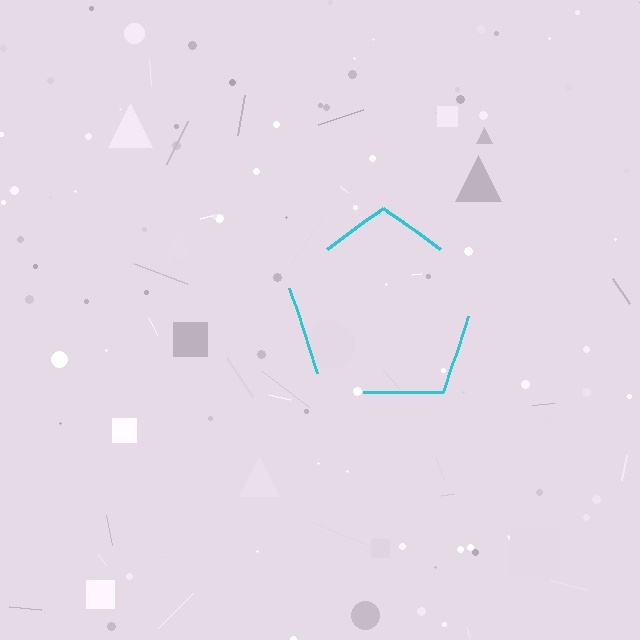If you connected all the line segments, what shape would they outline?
They would outline a pentagon.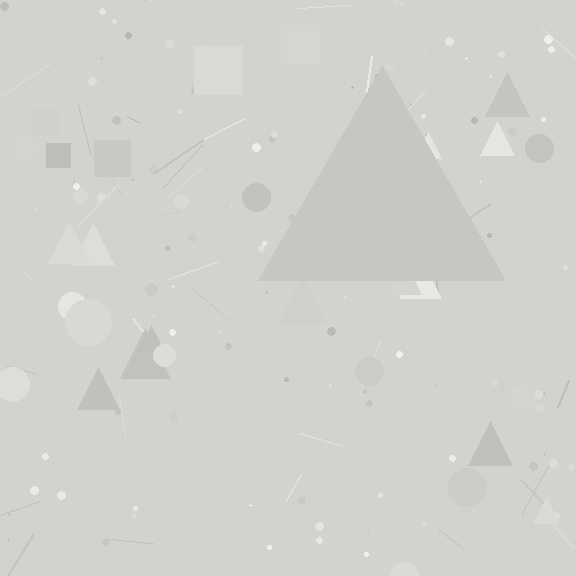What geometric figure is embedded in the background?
A triangle is embedded in the background.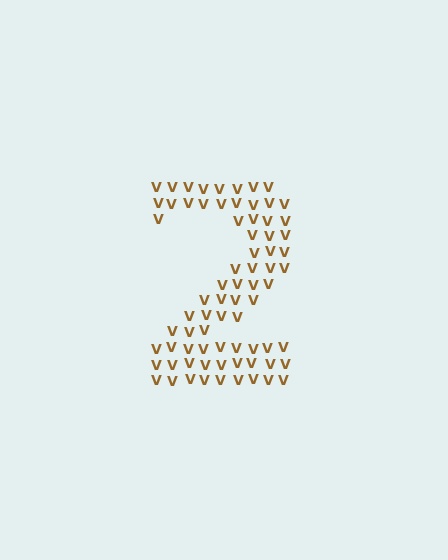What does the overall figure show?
The overall figure shows the digit 2.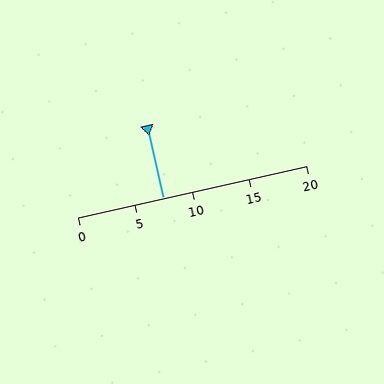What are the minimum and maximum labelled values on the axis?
The axis runs from 0 to 20.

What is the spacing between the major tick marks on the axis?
The major ticks are spaced 5 apart.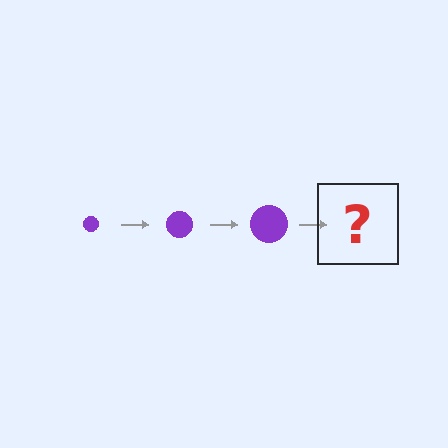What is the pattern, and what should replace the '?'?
The pattern is that the circle gets progressively larger each step. The '?' should be a purple circle, larger than the previous one.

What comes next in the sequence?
The next element should be a purple circle, larger than the previous one.